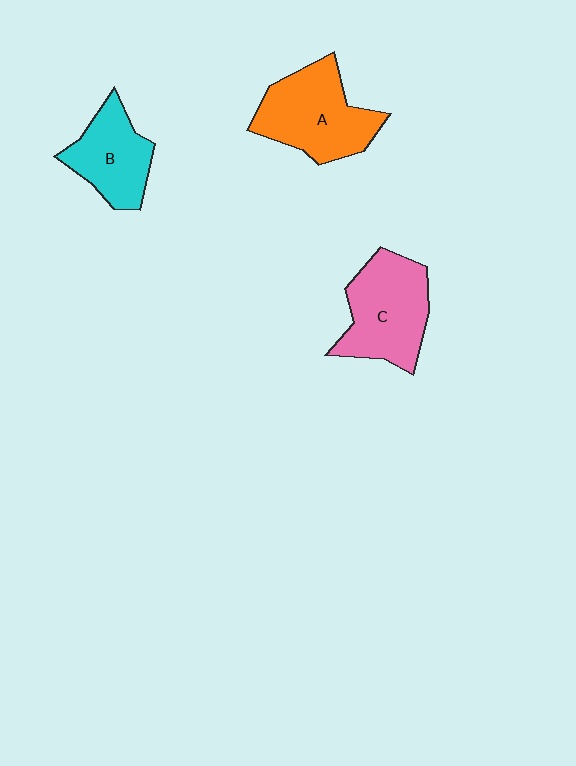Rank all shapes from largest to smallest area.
From largest to smallest: A (orange), C (pink), B (cyan).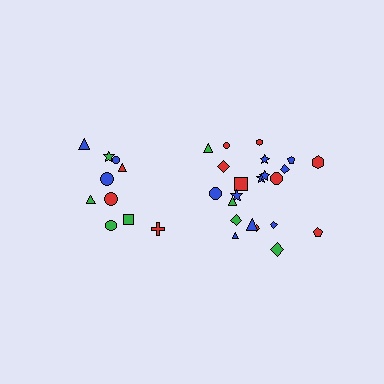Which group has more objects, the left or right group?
The right group.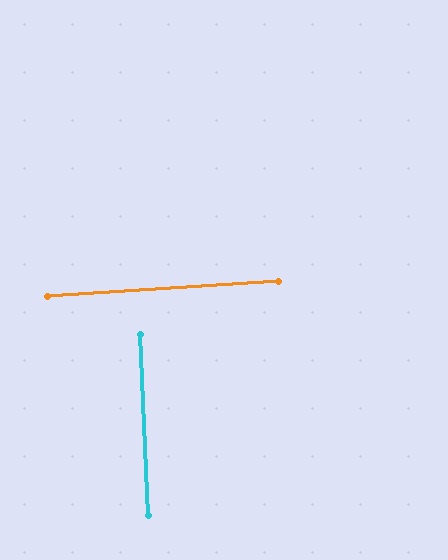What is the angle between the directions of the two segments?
Approximately 89 degrees.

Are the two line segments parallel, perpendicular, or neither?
Perpendicular — they meet at approximately 89°.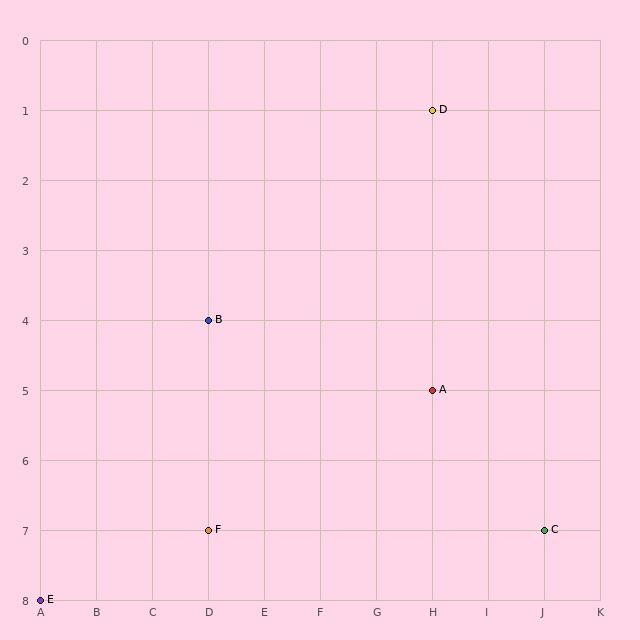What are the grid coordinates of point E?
Point E is at grid coordinates (A, 8).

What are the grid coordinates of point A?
Point A is at grid coordinates (H, 5).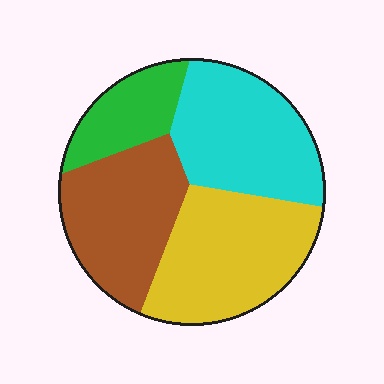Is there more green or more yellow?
Yellow.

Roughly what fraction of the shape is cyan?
Cyan takes up about one quarter (1/4) of the shape.